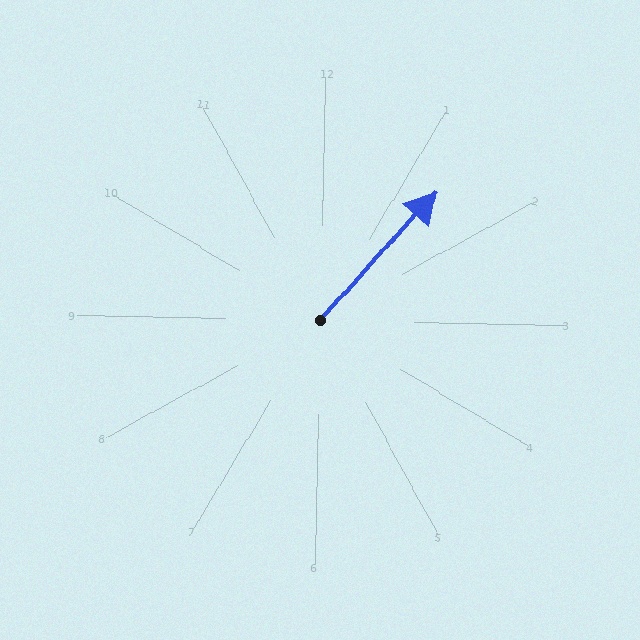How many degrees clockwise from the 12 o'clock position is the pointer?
Approximately 41 degrees.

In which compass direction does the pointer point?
Northeast.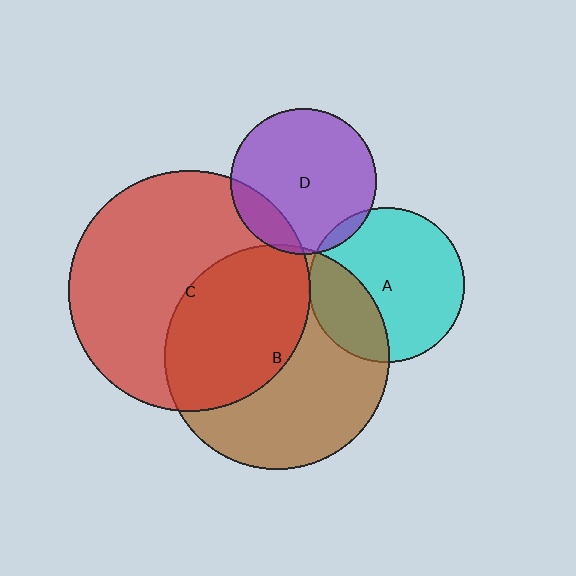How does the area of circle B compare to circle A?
Approximately 2.1 times.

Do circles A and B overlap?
Yes.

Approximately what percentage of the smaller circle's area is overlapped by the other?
Approximately 30%.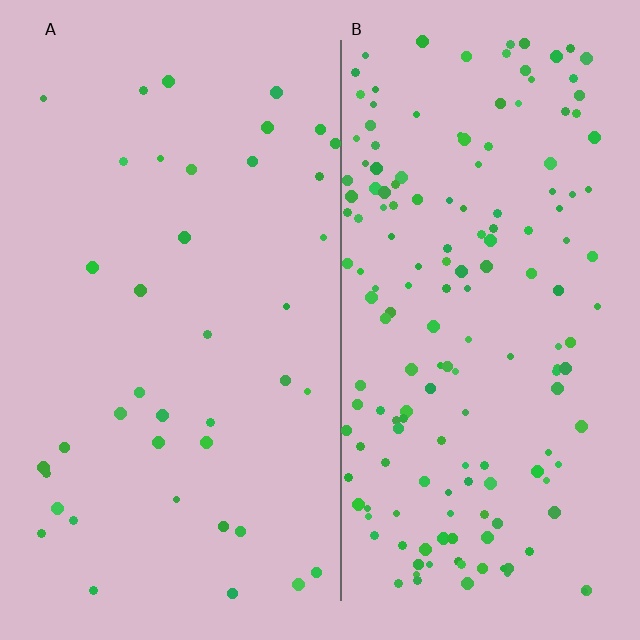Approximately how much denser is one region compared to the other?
Approximately 4.3× — region B over region A.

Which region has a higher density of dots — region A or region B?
B (the right).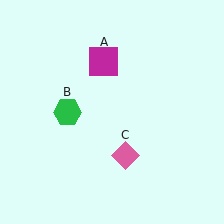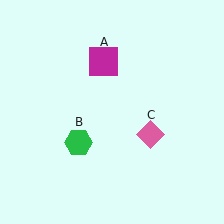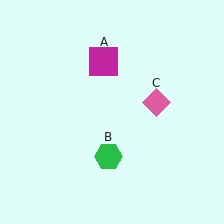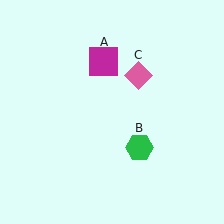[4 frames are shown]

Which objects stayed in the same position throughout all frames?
Magenta square (object A) remained stationary.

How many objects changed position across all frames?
2 objects changed position: green hexagon (object B), pink diamond (object C).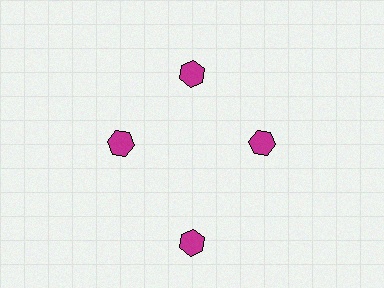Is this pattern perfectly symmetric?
No. The 4 magenta hexagons are arranged in a ring, but one element near the 6 o'clock position is pushed outward from the center, breaking the 4-fold rotational symmetry.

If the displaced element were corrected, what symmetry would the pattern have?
It would have 4-fold rotational symmetry — the pattern would map onto itself every 90 degrees.